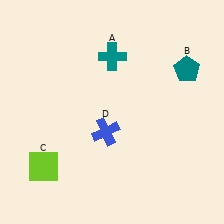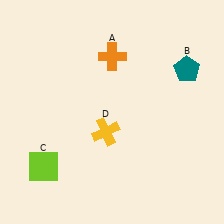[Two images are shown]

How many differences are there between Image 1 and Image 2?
There are 2 differences between the two images.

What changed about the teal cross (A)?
In Image 1, A is teal. In Image 2, it changed to orange.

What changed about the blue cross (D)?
In Image 1, D is blue. In Image 2, it changed to yellow.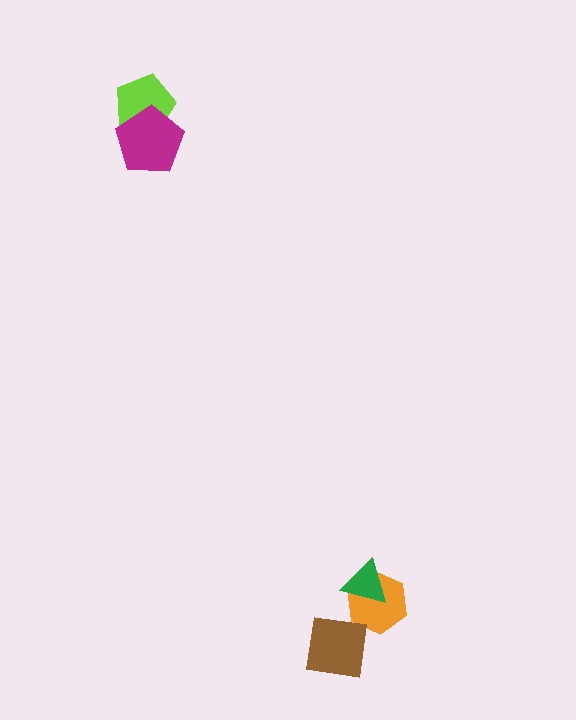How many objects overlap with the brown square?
0 objects overlap with the brown square.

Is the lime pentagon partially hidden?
Yes, it is partially covered by another shape.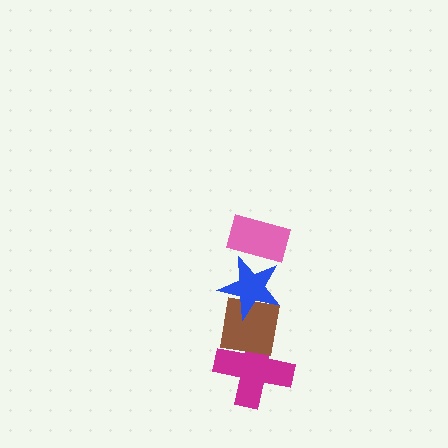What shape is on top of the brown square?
The blue star is on top of the brown square.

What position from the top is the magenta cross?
The magenta cross is 4th from the top.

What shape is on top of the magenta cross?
The brown square is on top of the magenta cross.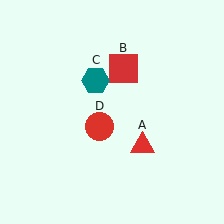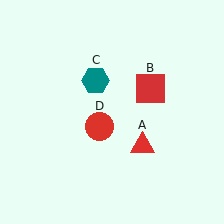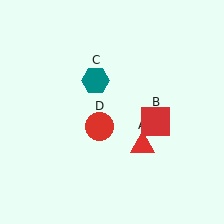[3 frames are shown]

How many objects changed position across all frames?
1 object changed position: red square (object B).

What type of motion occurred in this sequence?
The red square (object B) rotated clockwise around the center of the scene.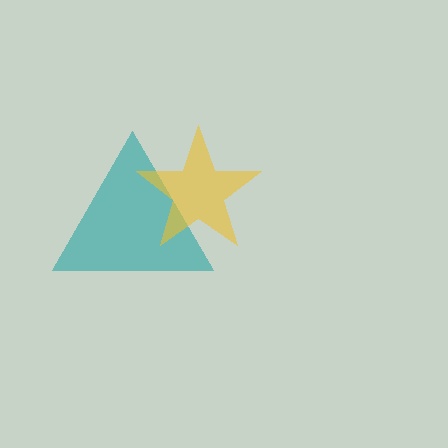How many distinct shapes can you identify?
There are 2 distinct shapes: a teal triangle, a yellow star.